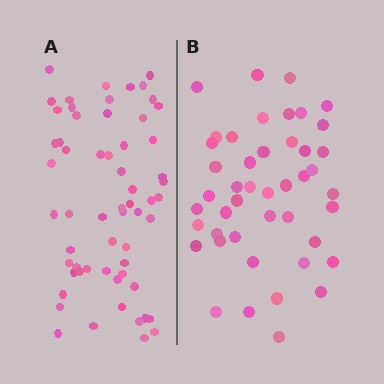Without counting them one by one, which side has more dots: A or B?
Region A (the left region) has more dots.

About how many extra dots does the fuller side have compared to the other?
Region A has approximately 15 more dots than region B.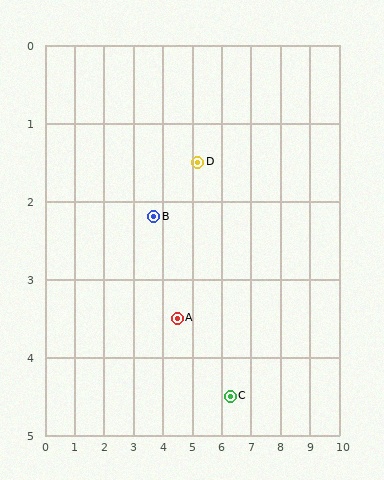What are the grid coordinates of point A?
Point A is at approximately (4.5, 3.5).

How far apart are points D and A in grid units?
Points D and A are about 2.1 grid units apart.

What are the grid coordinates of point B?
Point B is at approximately (3.7, 2.2).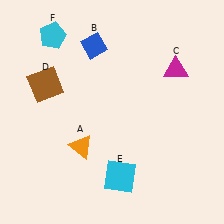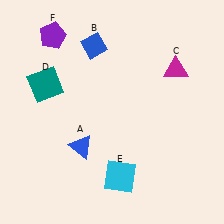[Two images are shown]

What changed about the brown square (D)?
In Image 1, D is brown. In Image 2, it changed to teal.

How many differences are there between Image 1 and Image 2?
There are 3 differences between the two images.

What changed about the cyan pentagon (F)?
In Image 1, F is cyan. In Image 2, it changed to purple.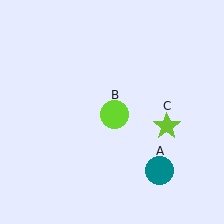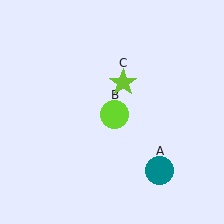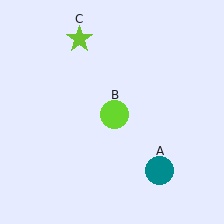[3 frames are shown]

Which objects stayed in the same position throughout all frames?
Teal circle (object A) and lime circle (object B) remained stationary.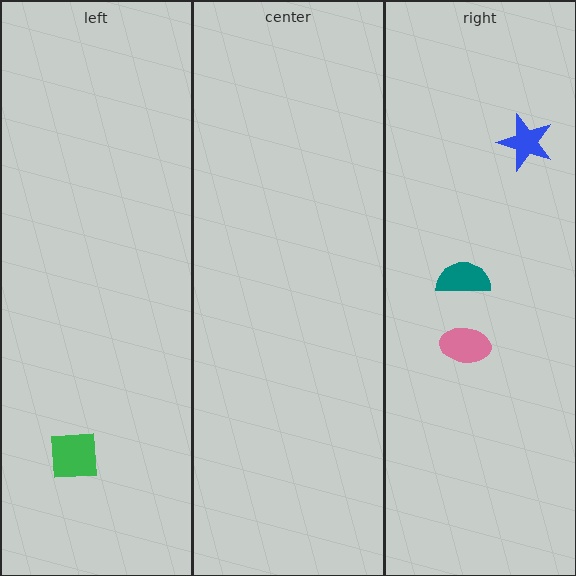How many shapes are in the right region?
3.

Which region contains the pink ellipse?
The right region.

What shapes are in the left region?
The green square.